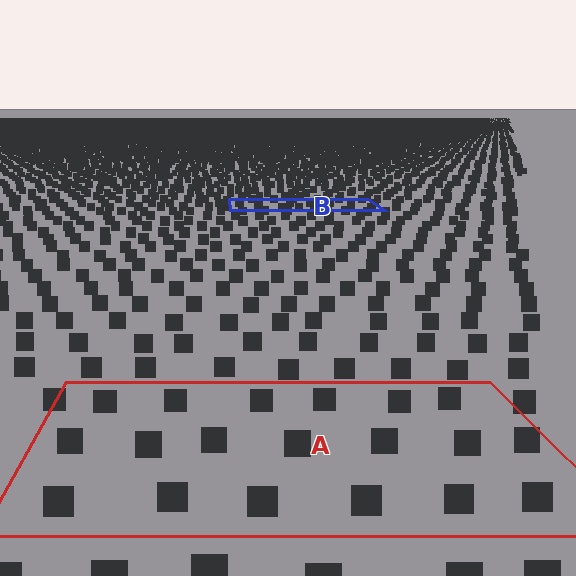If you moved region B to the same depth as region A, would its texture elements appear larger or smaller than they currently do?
They would appear larger. At a closer depth, the same texture elements are projected at a bigger on-screen size.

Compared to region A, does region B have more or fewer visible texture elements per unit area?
Region B has more texture elements per unit area — they are packed more densely because it is farther away.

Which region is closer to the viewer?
Region A is closer. The texture elements there are larger and more spread out.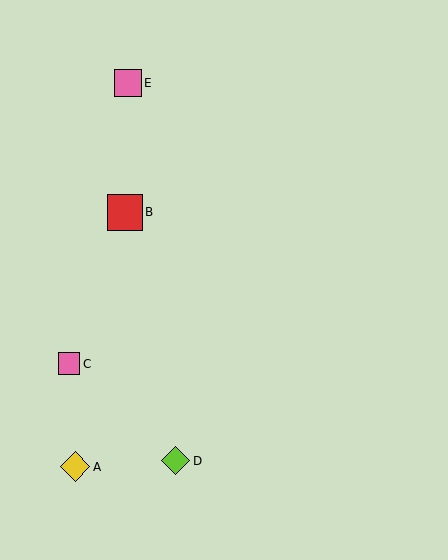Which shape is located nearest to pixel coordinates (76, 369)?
The pink square (labeled C) at (69, 364) is nearest to that location.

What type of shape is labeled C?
Shape C is a pink square.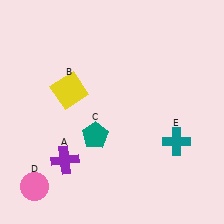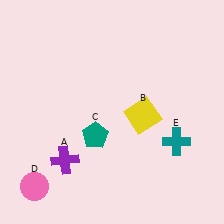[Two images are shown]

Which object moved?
The yellow square (B) moved right.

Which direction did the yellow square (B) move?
The yellow square (B) moved right.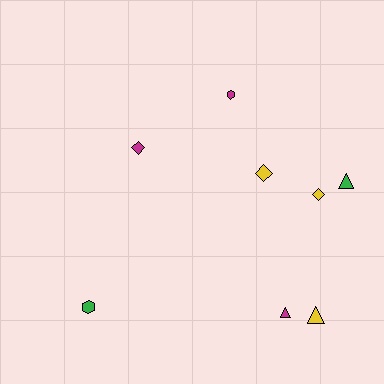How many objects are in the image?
There are 8 objects.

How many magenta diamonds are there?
There is 1 magenta diamond.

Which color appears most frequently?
Magenta, with 3 objects.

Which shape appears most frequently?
Diamond, with 3 objects.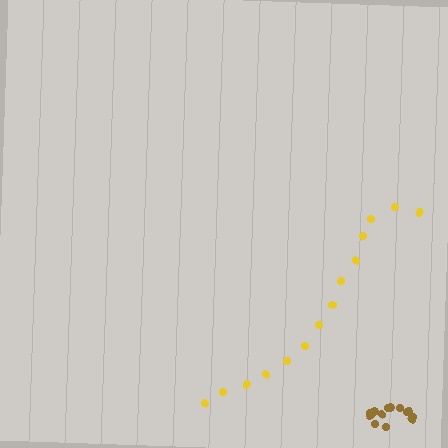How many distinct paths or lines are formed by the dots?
There are 2 distinct paths.